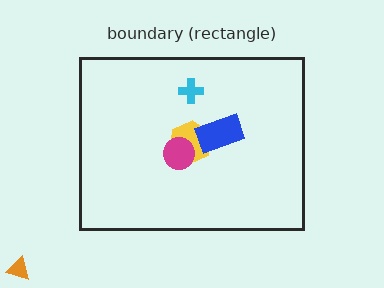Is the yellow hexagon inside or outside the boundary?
Inside.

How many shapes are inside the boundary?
4 inside, 1 outside.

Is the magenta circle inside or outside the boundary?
Inside.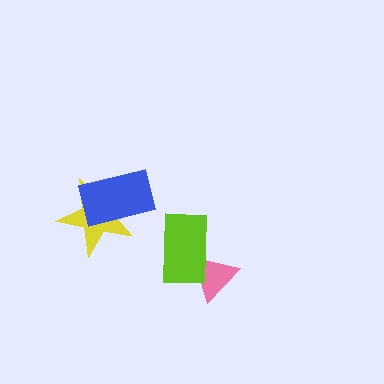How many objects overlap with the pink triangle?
1 object overlaps with the pink triangle.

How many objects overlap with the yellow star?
1 object overlaps with the yellow star.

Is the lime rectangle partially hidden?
No, no other shape covers it.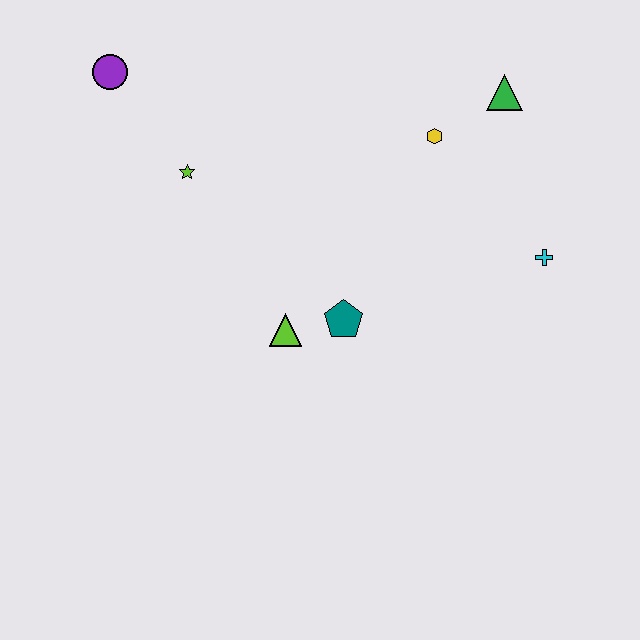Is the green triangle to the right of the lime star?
Yes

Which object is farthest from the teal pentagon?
The purple circle is farthest from the teal pentagon.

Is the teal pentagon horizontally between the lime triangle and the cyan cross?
Yes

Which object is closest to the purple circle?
The lime star is closest to the purple circle.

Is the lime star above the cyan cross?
Yes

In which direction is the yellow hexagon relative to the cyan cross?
The yellow hexagon is above the cyan cross.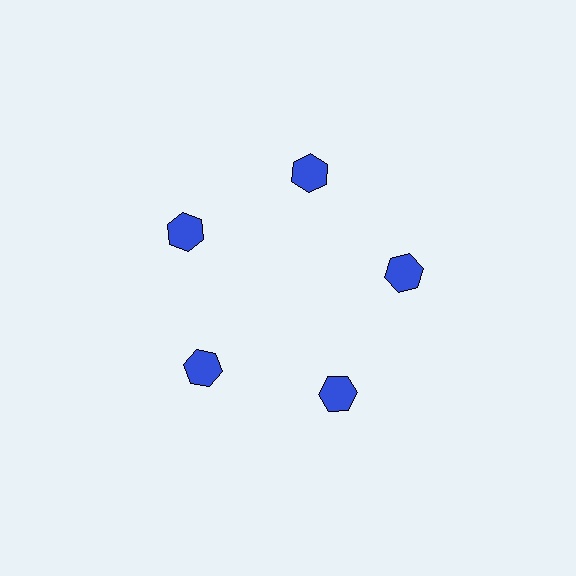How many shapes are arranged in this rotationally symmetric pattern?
There are 5 shapes, arranged in 5 groups of 1.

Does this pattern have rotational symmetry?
Yes, this pattern has 5-fold rotational symmetry. It looks the same after rotating 72 degrees around the center.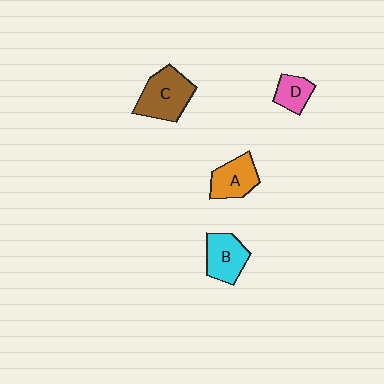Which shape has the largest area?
Shape C (brown).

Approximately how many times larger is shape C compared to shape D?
Approximately 1.9 times.